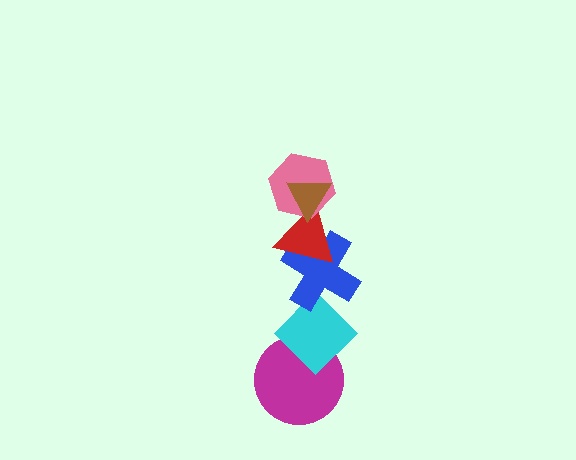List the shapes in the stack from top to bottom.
From top to bottom: the brown triangle, the pink hexagon, the red triangle, the blue cross, the cyan diamond, the magenta circle.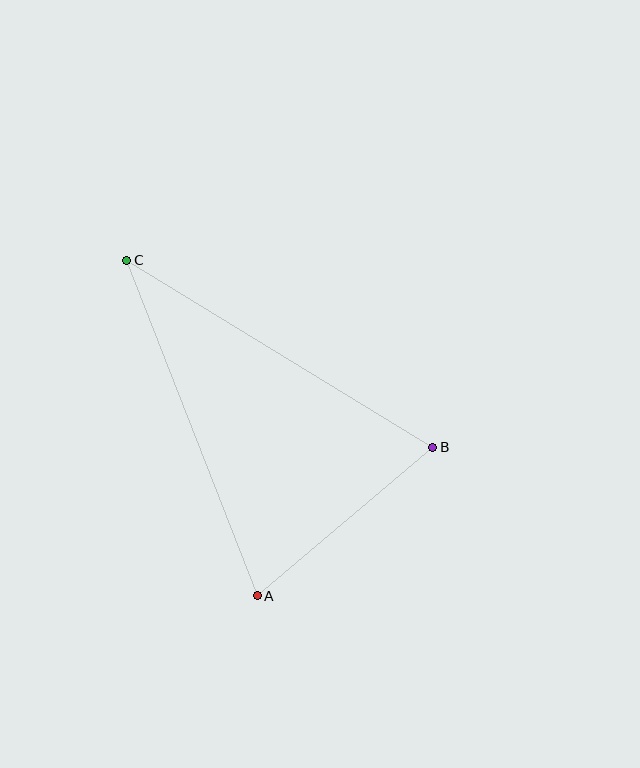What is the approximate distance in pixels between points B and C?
The distance between B and C is approximately 359 pixels.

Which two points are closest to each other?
Points A and B are closest to each other.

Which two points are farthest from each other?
Points A and C are farthest from each other.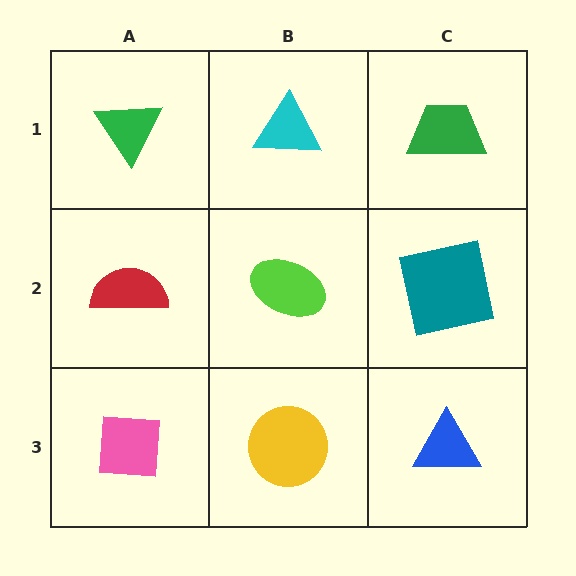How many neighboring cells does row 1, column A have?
2.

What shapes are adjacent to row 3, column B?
A lime ellipse (row 2, column B), a pink square (row 3, column A), a blue triangle (row 3, column C).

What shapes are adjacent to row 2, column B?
A cyan triangle (row 1, column B), a yellow circle (row 3, column B), a red semicircle (row 2, column A), a teal square (row 2, column C).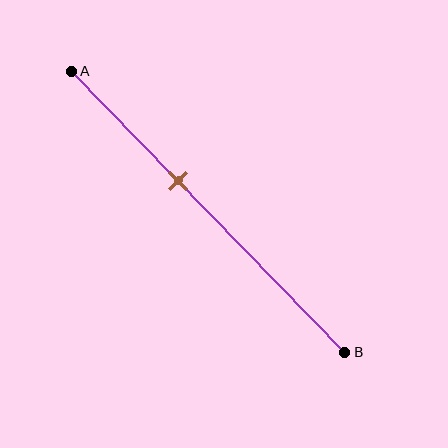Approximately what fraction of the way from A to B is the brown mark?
The brown mark is approximately 40% of the way from A to B.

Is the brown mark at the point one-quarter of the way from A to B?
No, the mark is at about 40% from A, not at the 25% one-quarter point.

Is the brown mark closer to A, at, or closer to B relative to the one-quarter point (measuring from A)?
The brown mark is closer to point B than the one-quarter point of segment AB.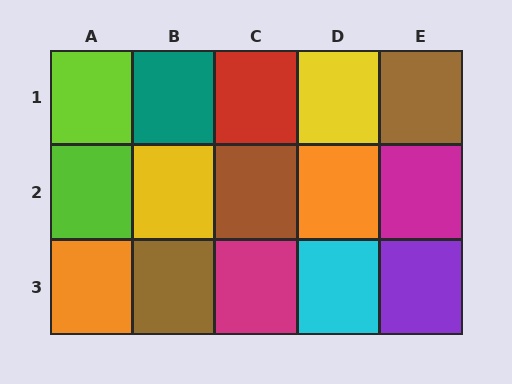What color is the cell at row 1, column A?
Lime.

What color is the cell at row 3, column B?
Brown.